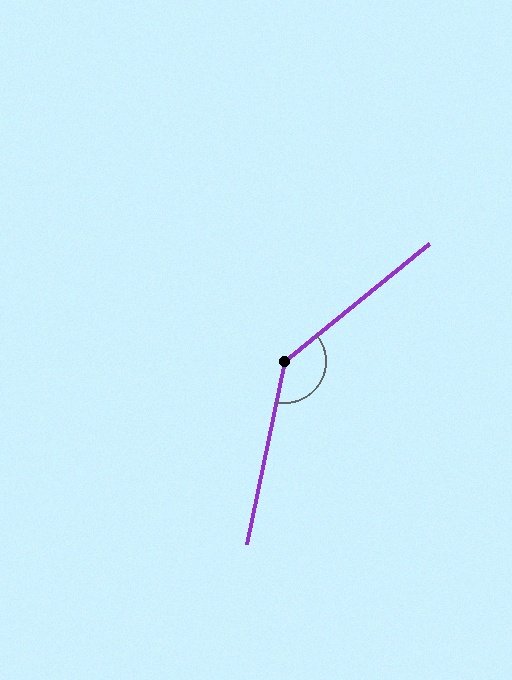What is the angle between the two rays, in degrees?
Approximately 141 degrees.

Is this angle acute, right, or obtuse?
It is obtuse.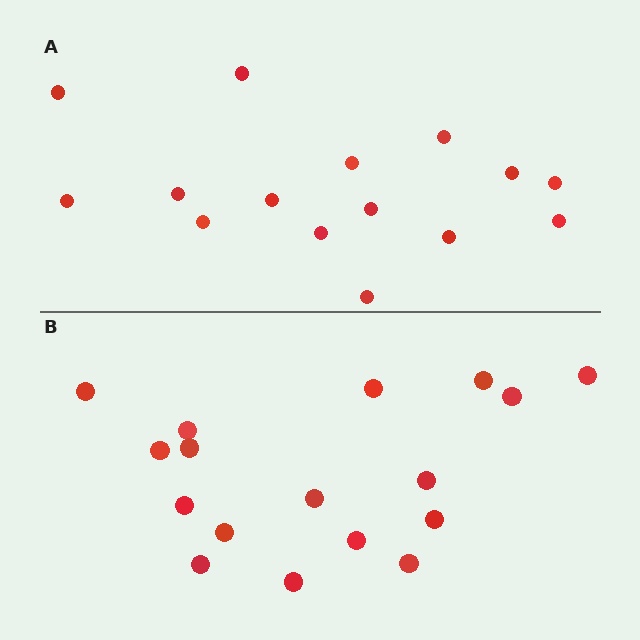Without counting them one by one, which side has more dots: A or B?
Region B (the bottom region) has more dots.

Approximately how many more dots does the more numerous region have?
Region B has just a few more — roughly 2 or 3 more dots than region A.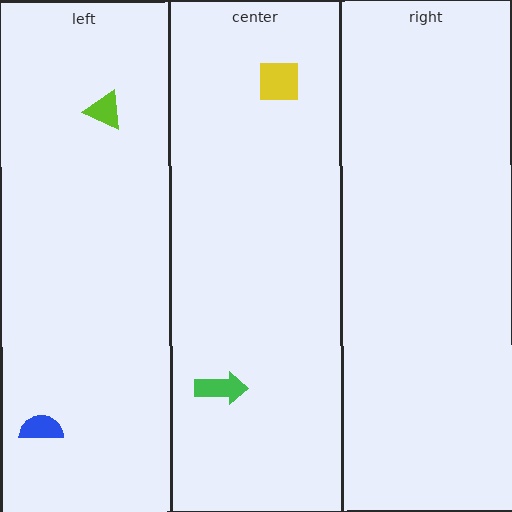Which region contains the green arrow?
The center region.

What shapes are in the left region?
The blue semicircle, the lime triangle.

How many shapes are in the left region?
2.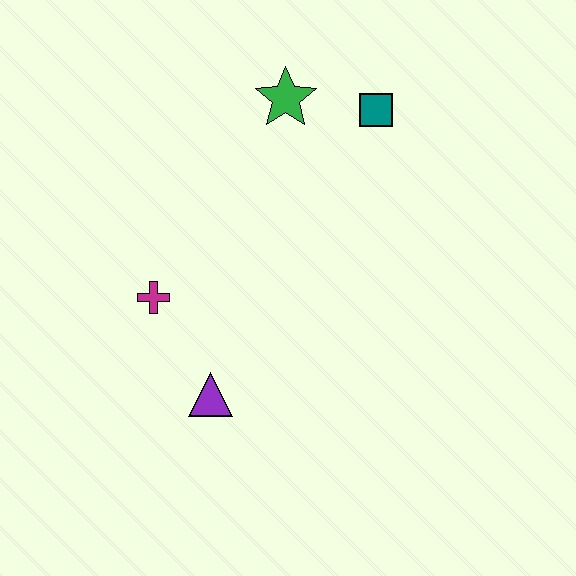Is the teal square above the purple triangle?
Yes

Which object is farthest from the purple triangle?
The teal square is farthest from the purple triangle.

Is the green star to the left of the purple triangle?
No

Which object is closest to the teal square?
The green star is closest to the teal square.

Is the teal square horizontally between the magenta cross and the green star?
No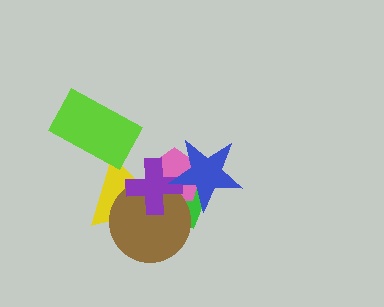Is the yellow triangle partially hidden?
Yes, it is partially covered by another shape.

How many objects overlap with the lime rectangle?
1 object overlaps with the lime rectangle.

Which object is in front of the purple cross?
The blue star is in front of the purple cross.